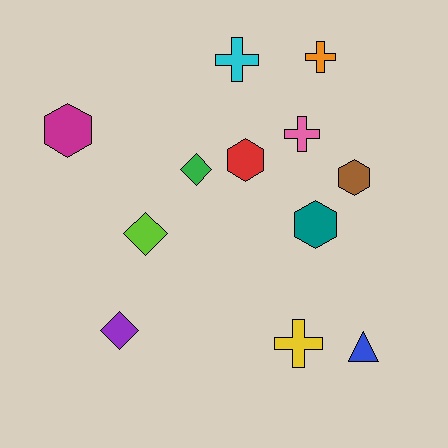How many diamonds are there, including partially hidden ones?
There are 3 diamonds.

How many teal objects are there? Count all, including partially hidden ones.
There is 1 teal object.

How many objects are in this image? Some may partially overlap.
There are 12 objects.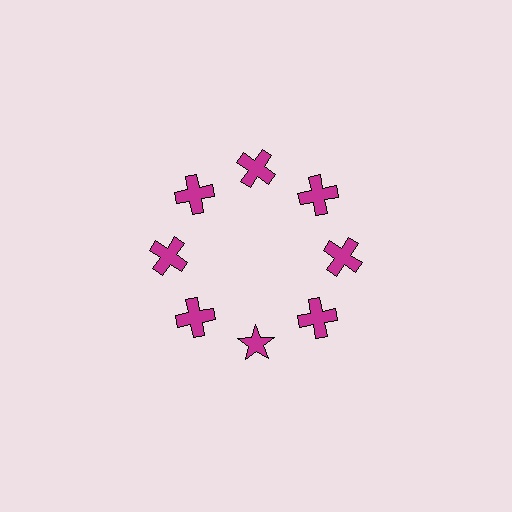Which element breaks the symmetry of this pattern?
The magenta star at roughly the 6 o'clock position breaks the symmetry. All other shapes are magenta crosses.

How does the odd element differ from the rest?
It has a different shape: star instead of cross.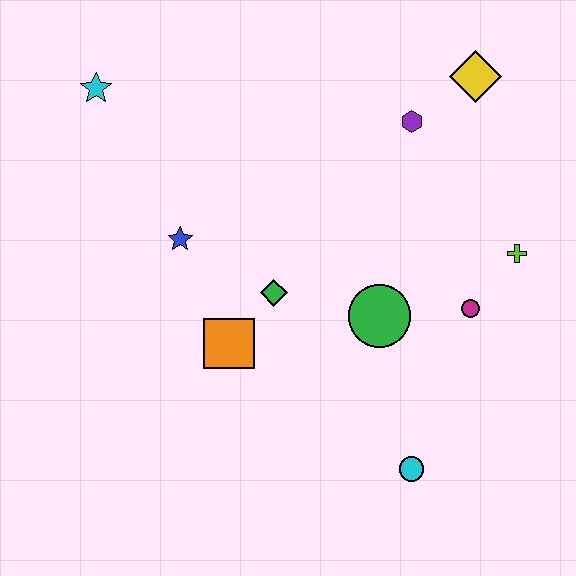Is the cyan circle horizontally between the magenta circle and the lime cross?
No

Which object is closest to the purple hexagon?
The yellow diamond is closest to the purple hexagon.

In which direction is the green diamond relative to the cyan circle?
The green diamond is above the cyan circle.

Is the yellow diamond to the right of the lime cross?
No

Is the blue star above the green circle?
Yes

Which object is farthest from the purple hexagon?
The cyan circle is farthest from the purple hexagon.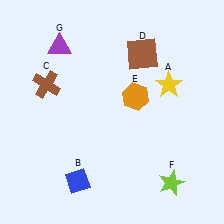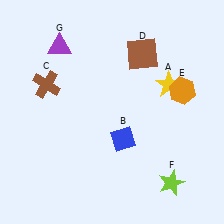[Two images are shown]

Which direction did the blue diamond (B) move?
The blue diamond (B) moved right.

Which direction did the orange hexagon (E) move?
The orange hexagon (E) moved right.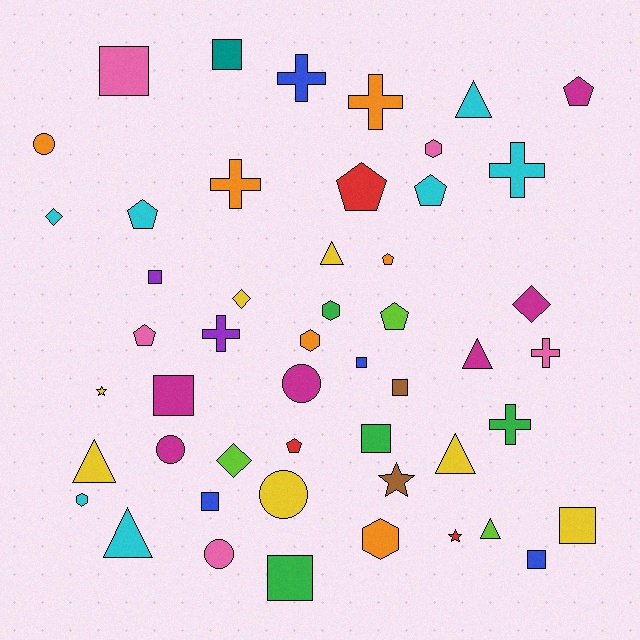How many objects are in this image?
There are 50 objects.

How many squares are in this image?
There are 11 squares.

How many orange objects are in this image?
There are 6 orange objects.